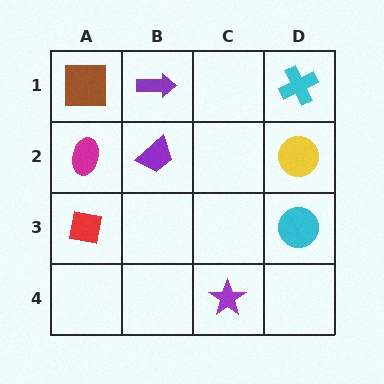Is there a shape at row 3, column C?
No, that cell is empty.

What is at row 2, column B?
A purple trapezoid.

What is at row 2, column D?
A yellow circle.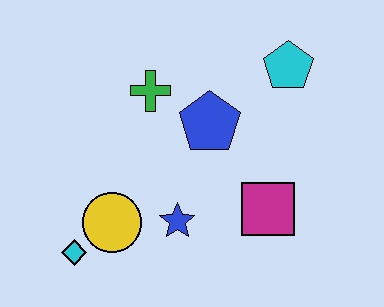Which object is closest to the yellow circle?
The cyan diamond is closest to the yellow circle.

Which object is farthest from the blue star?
The cyan pentagon is farthest from the blue star.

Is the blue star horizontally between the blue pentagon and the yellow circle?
Yes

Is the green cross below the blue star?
No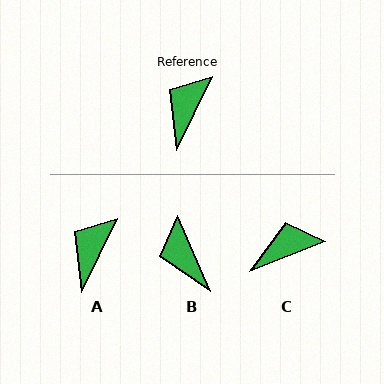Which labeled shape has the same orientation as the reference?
A.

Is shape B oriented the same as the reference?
No, it is off by about 49 degrees.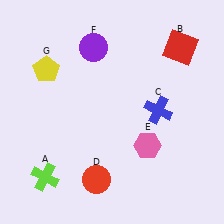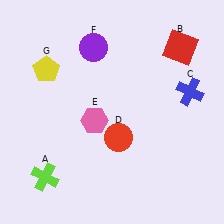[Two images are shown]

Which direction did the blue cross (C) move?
The blue cross (C) moved right.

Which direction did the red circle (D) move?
The red circle (D) moved up.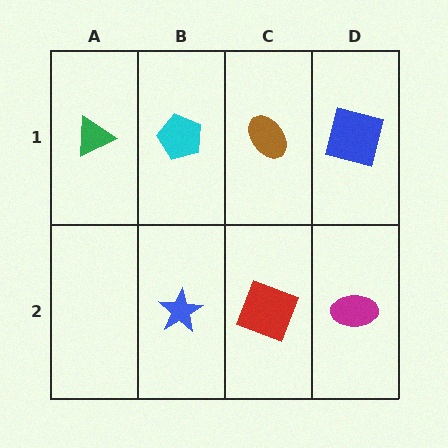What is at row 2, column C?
A red square.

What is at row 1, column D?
A blue square.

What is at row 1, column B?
A cyan pentagon.